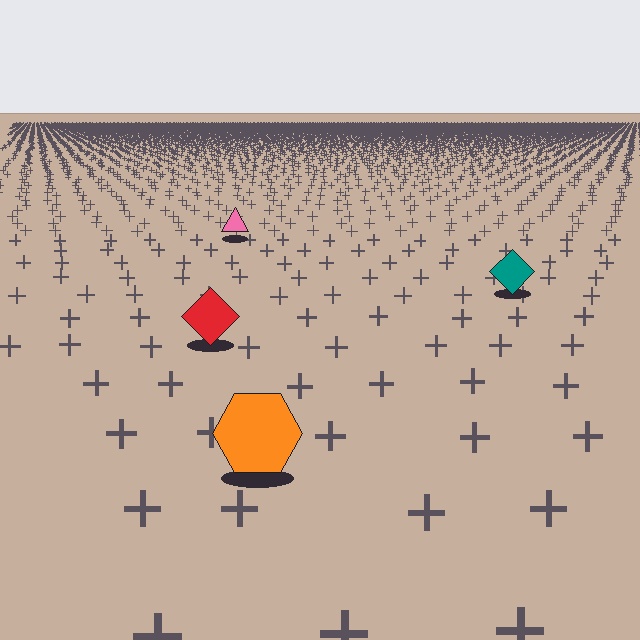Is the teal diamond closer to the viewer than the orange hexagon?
No. The orange hexagon is closer — you can tell from the texture gradient: the ground texture is coarser near it.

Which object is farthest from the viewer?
The pink triangle is farthest from the viewer. It appears smaller and the ground texture around it is denser.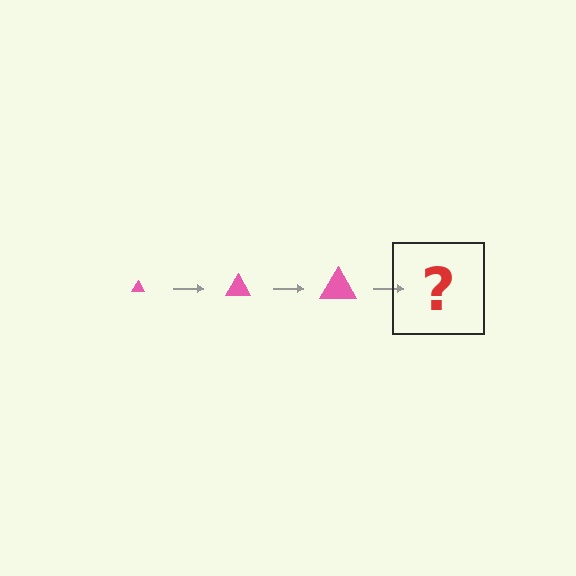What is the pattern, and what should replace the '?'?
The pattern is that the triangle gets progressively larger each step. The '?' should be a pink triangle, larger than the previous one.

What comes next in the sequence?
The next element should be a pink triangle, larger than the previous one.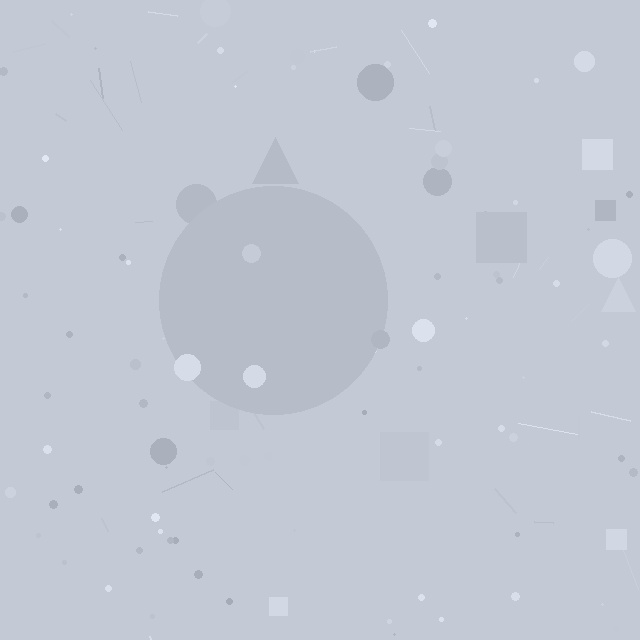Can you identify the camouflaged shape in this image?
The camouflaged shape is a circle.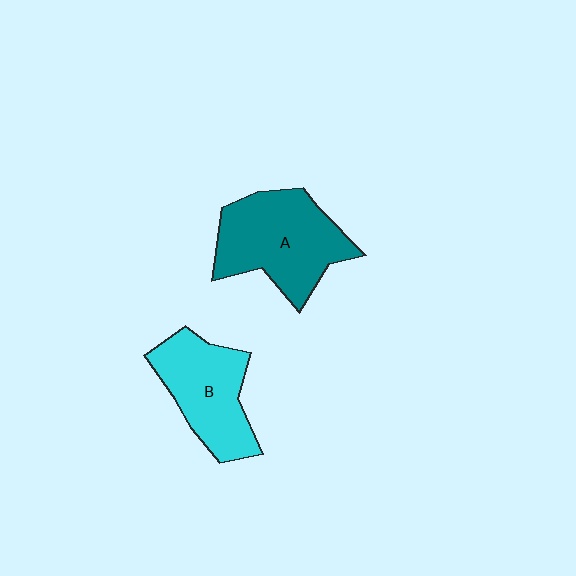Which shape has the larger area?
Shape A (teal).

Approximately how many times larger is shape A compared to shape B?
Approximately 1.2 times.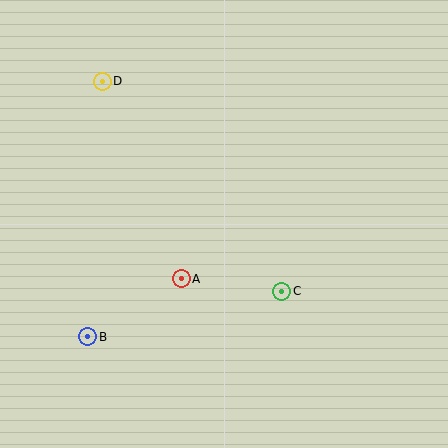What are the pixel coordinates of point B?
Point B is at (88, 337).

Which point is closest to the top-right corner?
Point C is closest to the top-right corner.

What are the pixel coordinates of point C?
Point C is at (282, 291).